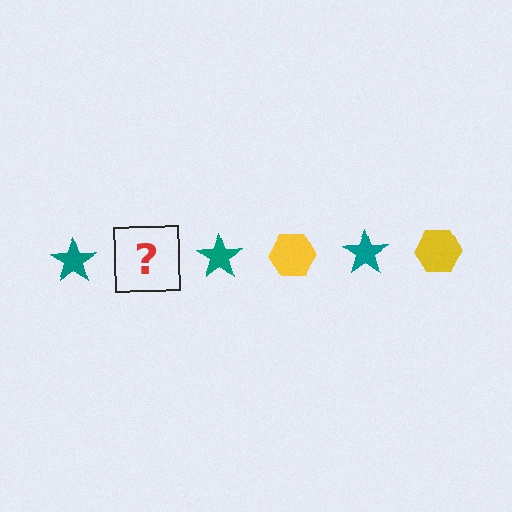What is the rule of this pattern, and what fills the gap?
The rule is that the pattern alternates between teal star and yellow hexagon. The gap should be filled with a yellow hexagon.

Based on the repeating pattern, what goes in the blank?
The blank should be a yellow hexagon.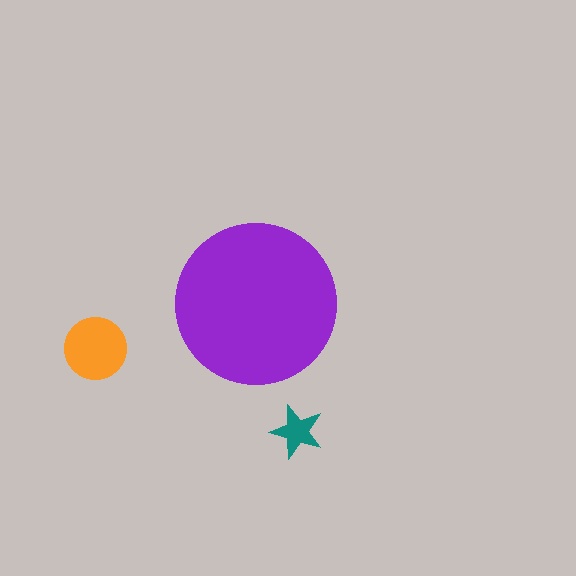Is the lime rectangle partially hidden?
No, the lime rectangle is fully visible.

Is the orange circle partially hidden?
No, the orange circle is fully visible.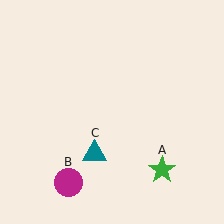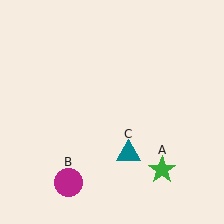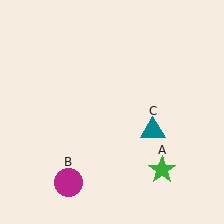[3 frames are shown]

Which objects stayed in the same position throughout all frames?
Green star (object A) and magenta circle (object B) remained stationary.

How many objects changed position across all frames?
1 object changed position: teal triangle (object C).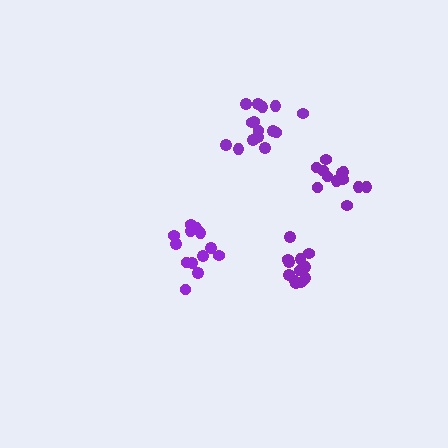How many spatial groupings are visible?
There are 4 spatial groupings.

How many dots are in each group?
Group 1: 15 dots, Group 2: 13 dots, Group 3: 14 dots, Group 4: 13 dots (55 total).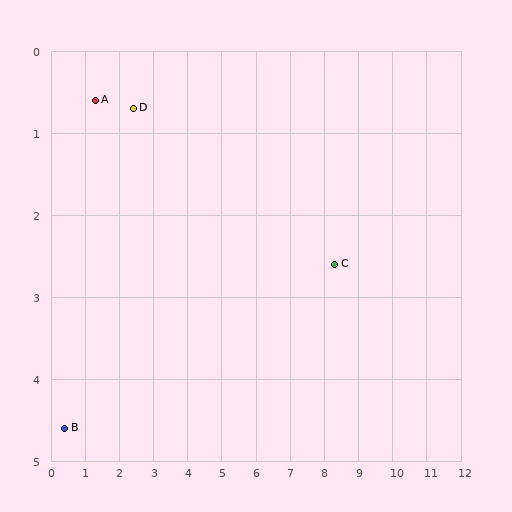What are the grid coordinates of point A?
Point A is at approximately (1.3, 0.6).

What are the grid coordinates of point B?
Point B is at approximately (0.4, 4.6).